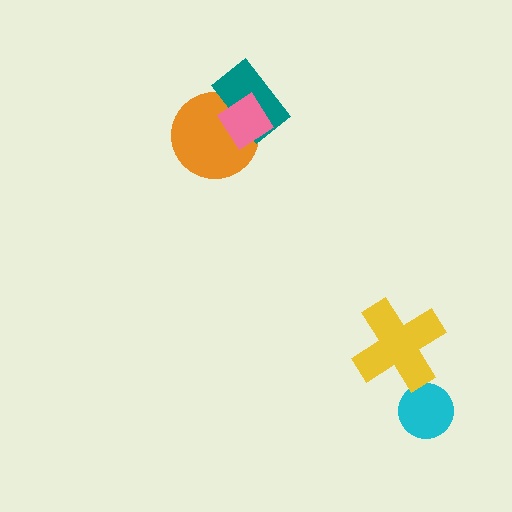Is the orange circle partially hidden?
Yes, it is partially covered by another shape.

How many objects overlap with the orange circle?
2 objects overlap with the orange circle.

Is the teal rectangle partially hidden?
Yes, it is partially covered by another shape.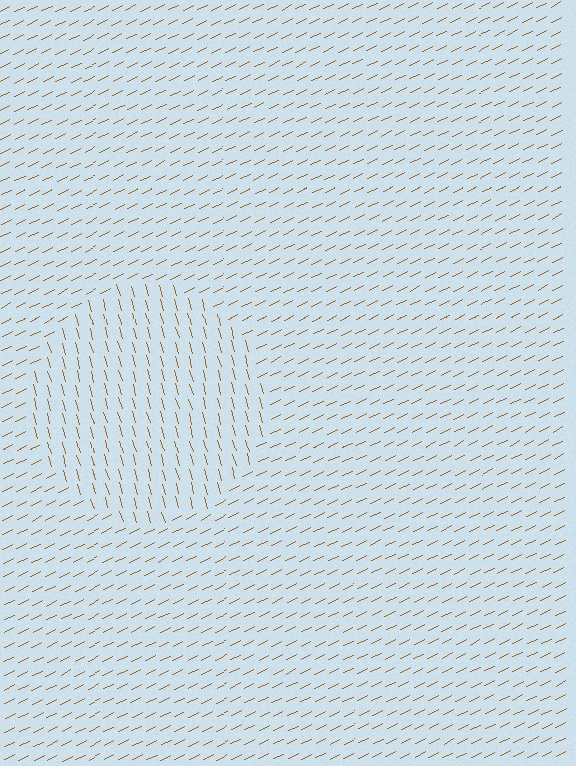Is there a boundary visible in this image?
Yes, there is a texture boundary formed by a change in line orientation.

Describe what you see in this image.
The image is filled with small brown line segments. A circle region in the image has lines oriented differently from the surrounding lines, creating a visible texture boundary.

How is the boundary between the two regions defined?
The boundary is defined purely by a change in line orientation (approximately 80 degrees difference). All lines are the same color and thickness.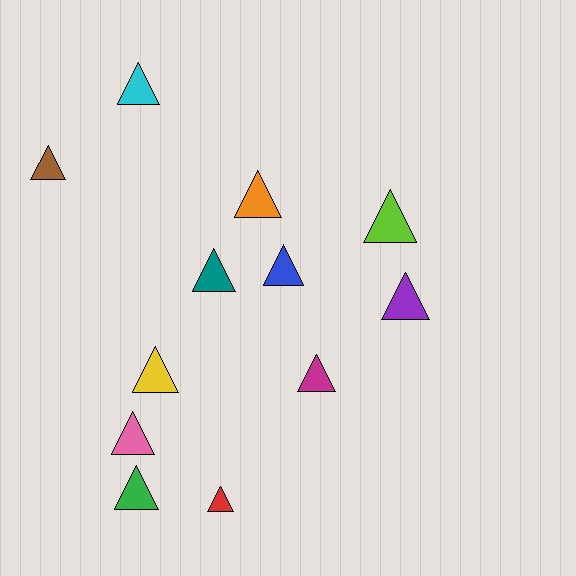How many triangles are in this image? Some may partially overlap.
There are 12 triangles.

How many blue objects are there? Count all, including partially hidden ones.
There is 1 blue object.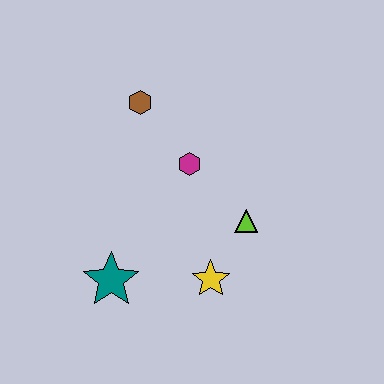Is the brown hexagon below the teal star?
No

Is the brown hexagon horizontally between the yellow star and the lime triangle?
No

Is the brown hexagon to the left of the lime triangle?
Yes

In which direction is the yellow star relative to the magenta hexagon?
The yellow star is below the magenta hexagon.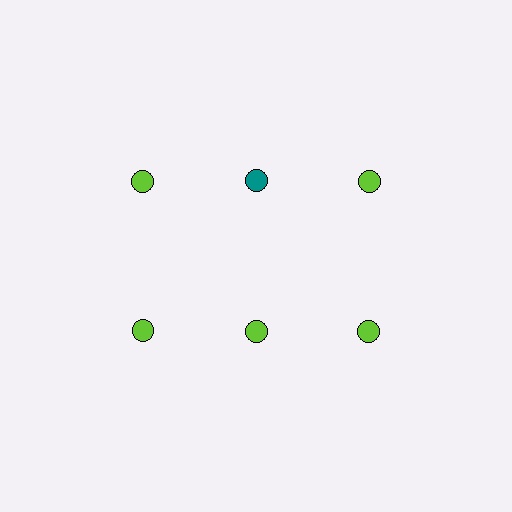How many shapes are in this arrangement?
There are 6 shapes arranged in a grid pattern.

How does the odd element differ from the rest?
It has a different color: teal instead of lime.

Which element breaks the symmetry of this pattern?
The teal circle in the top row, second from left column breaks the symmetry. All other shapes are lime circles.